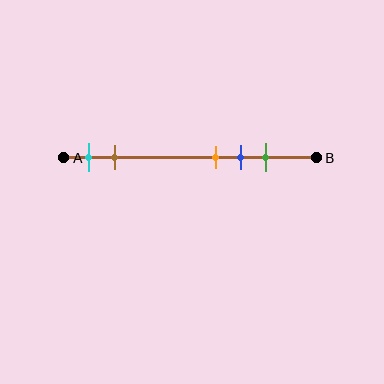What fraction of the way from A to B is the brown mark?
The brown mark is approximately 20% (0.2) of the way from A to B.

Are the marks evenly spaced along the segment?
No, the marks are not evenly spaced.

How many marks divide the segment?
There are 5 marks dividing the segment.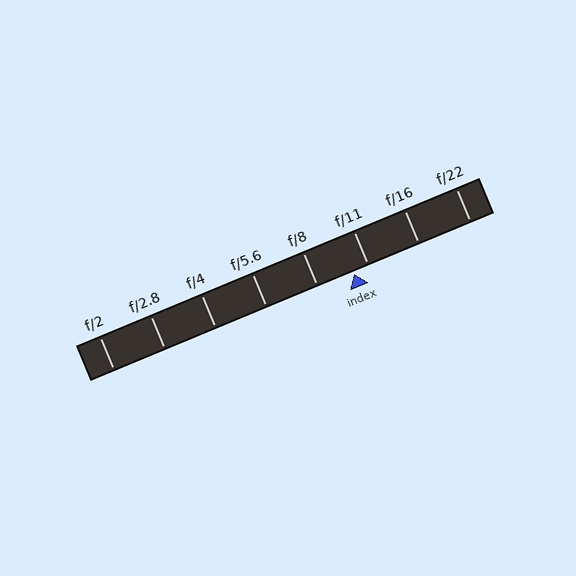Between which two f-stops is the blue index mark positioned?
The index mark is between f/8 and f/11.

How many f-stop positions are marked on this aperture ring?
There are 8 f-stop positions marked.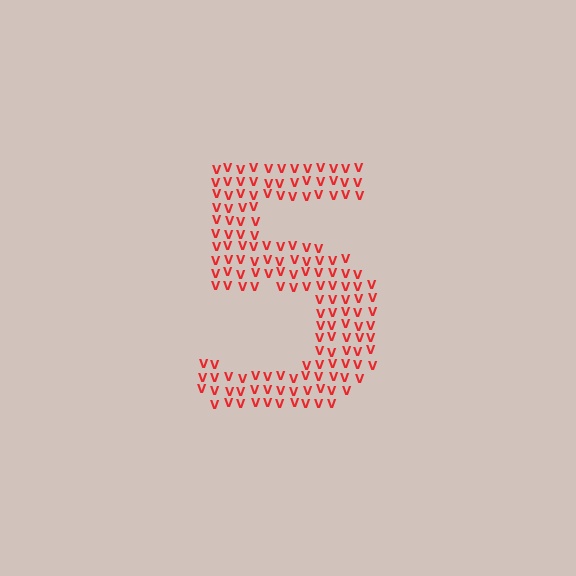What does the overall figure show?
The overall figure shows the digit 5.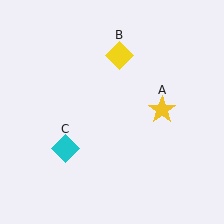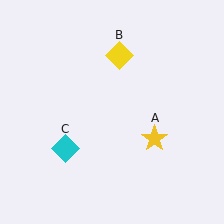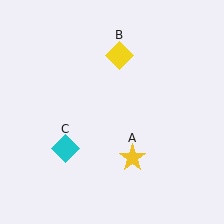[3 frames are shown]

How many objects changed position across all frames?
1 object changed position: yellow star (object A).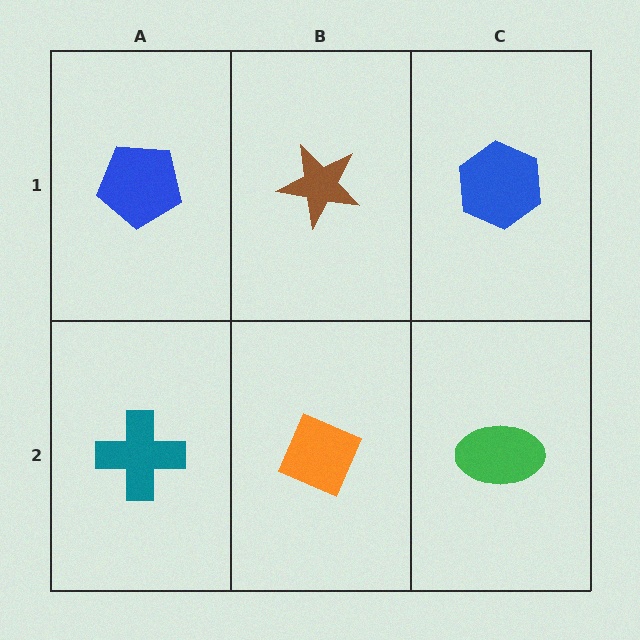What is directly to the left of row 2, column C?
An orange diamond.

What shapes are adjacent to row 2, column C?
A blue hexagon (row 1, column C), an orange diamond (row 2, column B).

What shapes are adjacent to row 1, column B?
An orange diamond (row 2, column B), a blue pentagon (row 1, column A), a blue hexagon (row 1, column C).